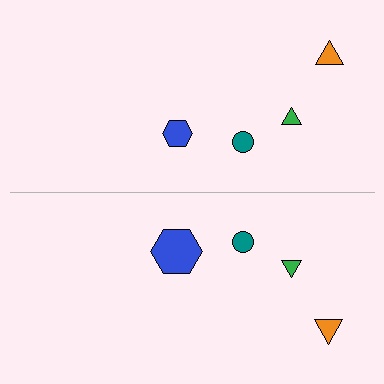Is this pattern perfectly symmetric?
No, the pattern is not perfectly symmetric. The blue hexagon on the bottom side has a different size than its mirror counterpart.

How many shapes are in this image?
There are 8 shapes in this image.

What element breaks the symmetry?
The blue hexagon on the bottom side has a different size than its mirror counterpart.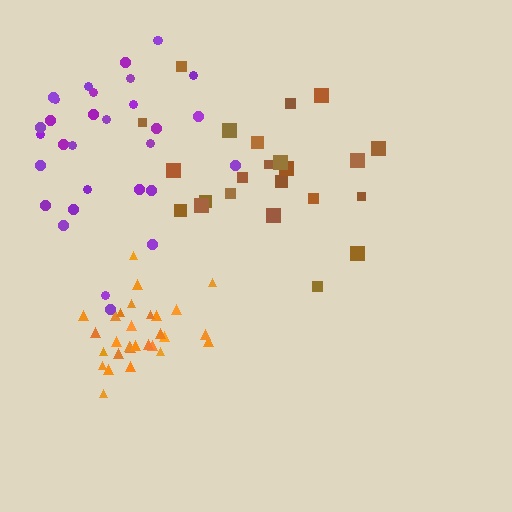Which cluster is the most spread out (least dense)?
Brown.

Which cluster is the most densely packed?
Orange.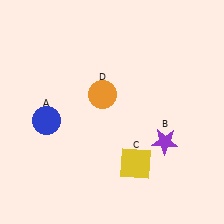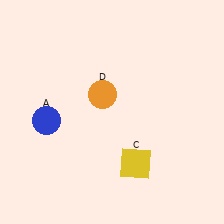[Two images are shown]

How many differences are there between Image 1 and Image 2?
There is 1 difference between the two images.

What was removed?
The purple star (B) was removed in Image 2.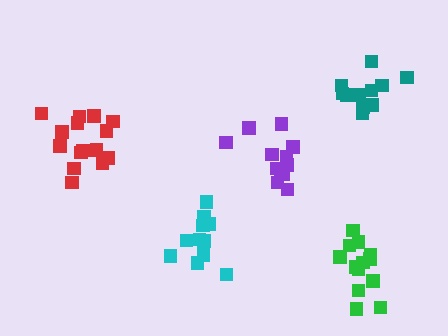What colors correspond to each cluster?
The clusters are colored: teal, red, green, cyan, purple.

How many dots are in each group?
Group 1: 11 dots, Group 2: 15 dots, Group 3: 14 dots, Group 4: 11 dots, Group 5: 12 dots (63 total).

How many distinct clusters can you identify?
There are 5 distinct clusters.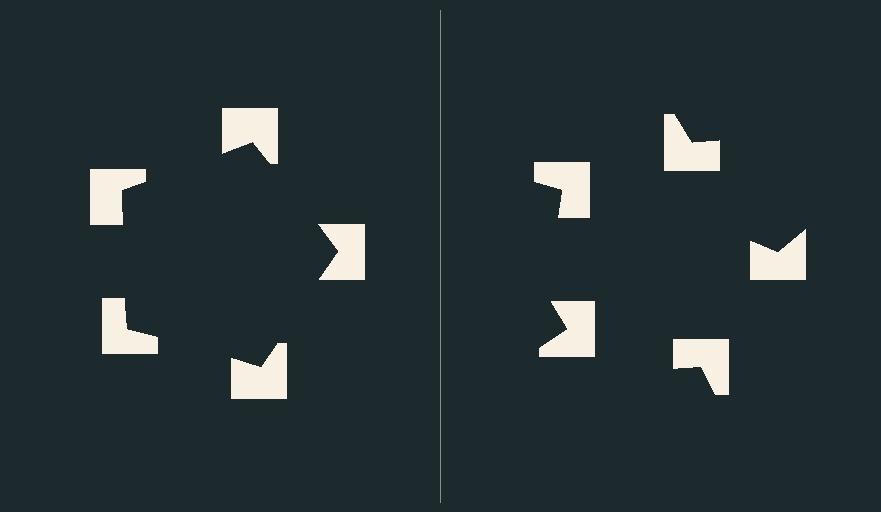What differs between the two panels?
The notched squares are positioned identically on both sides; only the wedge orientations differ. On the left they align to a pentagon; on the right they are misaligned.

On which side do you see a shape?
An illusory pentagon appears on the left side. On the right side the wedge cuts are rotated, so no coherent shape forms.